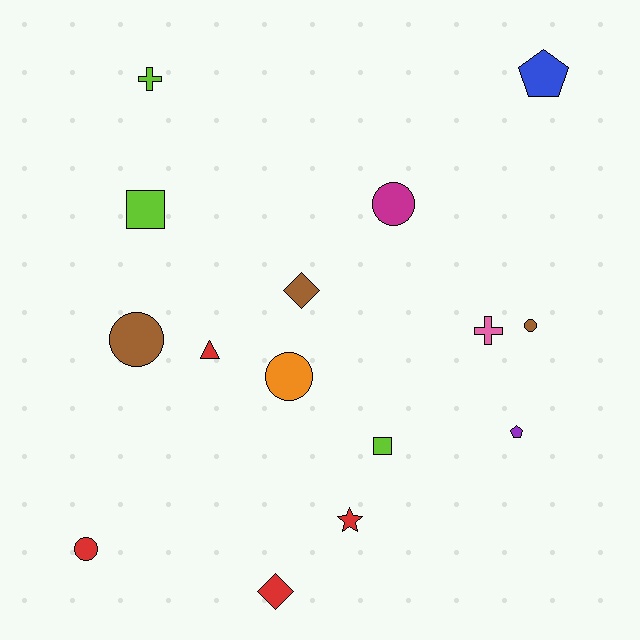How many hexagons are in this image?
There are no hexagons.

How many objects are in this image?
There are 15 objects.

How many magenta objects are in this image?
There is 1 magenta object.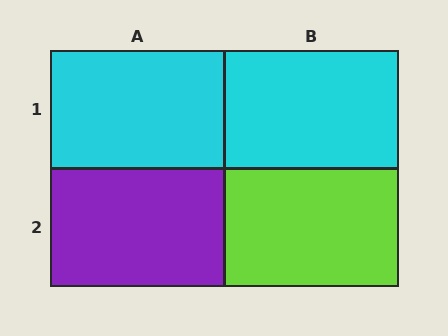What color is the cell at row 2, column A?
Purple.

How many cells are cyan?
2 cells are cyan.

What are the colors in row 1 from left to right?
Cyan, cyan.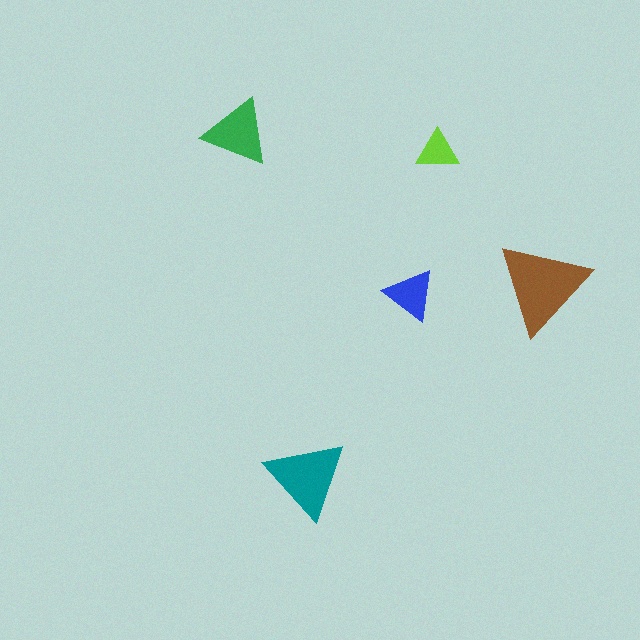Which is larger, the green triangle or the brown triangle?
The brown one.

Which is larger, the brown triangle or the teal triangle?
The brown one.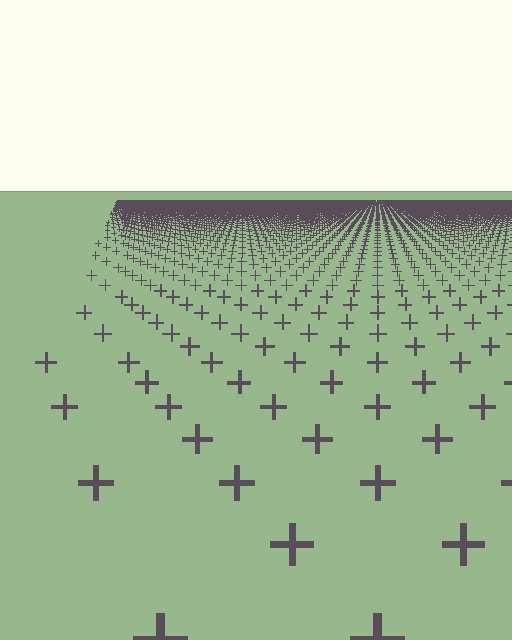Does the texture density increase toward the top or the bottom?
Density increases toward the top.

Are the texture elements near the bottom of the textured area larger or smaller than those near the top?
Larger. Near the bottom, elements are closer to the viewer and appear at a bigger on-screen size.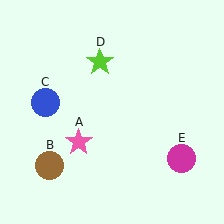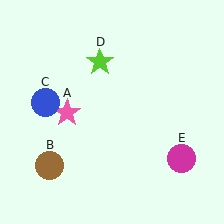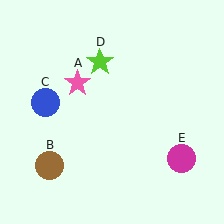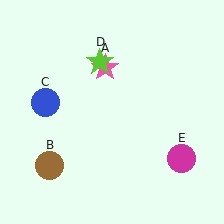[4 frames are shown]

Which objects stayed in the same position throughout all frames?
Brown circle (object B) and blue circle (object C) and lime star (object D) and magenta circle (object E) remained stationary.